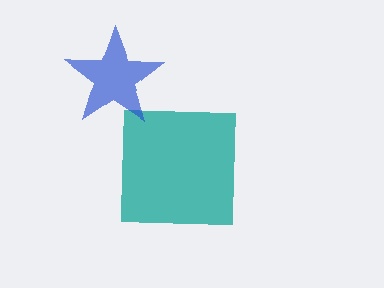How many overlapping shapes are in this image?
There are 2 overlapping shapes in the image.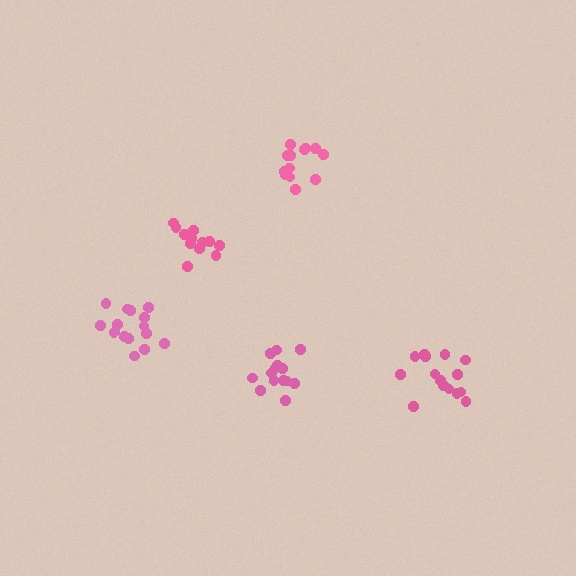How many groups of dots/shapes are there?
There are 5 groups.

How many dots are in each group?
Group 1: 14 dots, Group 2: 12 dots, Group 3: 15 dots, Group 4: 13 dots, Group 5: 16 dots (70 total).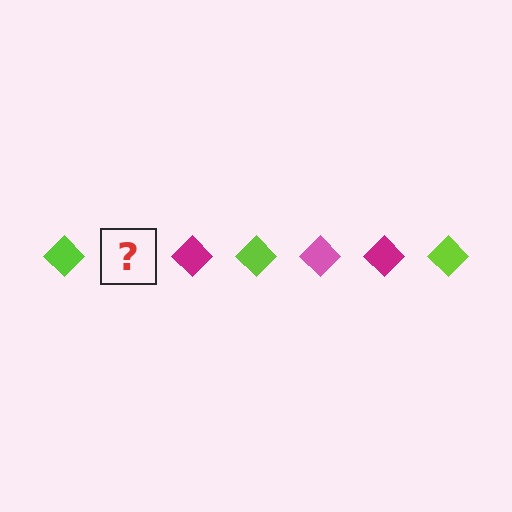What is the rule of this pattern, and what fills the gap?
The rule is that the pattern cycles through lime, pink, magenta diamonds. The gap should be filled with a pink diamond.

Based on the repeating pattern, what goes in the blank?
The blank should be a pink diamond.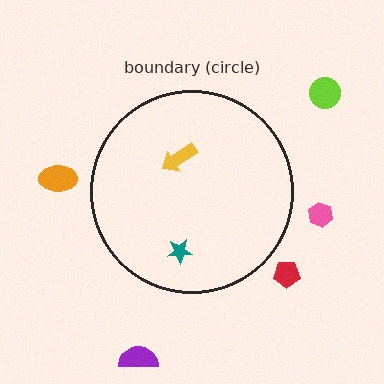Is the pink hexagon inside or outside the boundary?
Outside.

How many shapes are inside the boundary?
2 inside, 5 outside.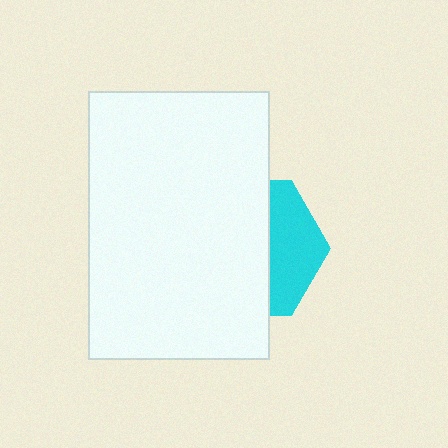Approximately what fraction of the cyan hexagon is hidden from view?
Roughly 64% of the cyan hexagon is hidden behind the white rectangle.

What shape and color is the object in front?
The object in front is a white rectangle.